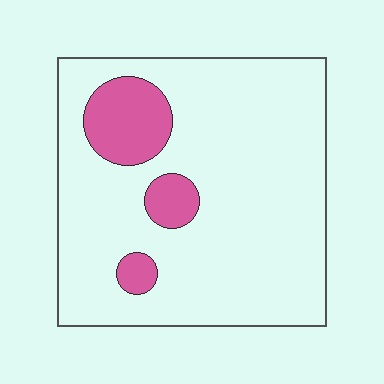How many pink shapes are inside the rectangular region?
3.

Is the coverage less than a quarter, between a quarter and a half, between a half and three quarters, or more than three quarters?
Less than a quarter.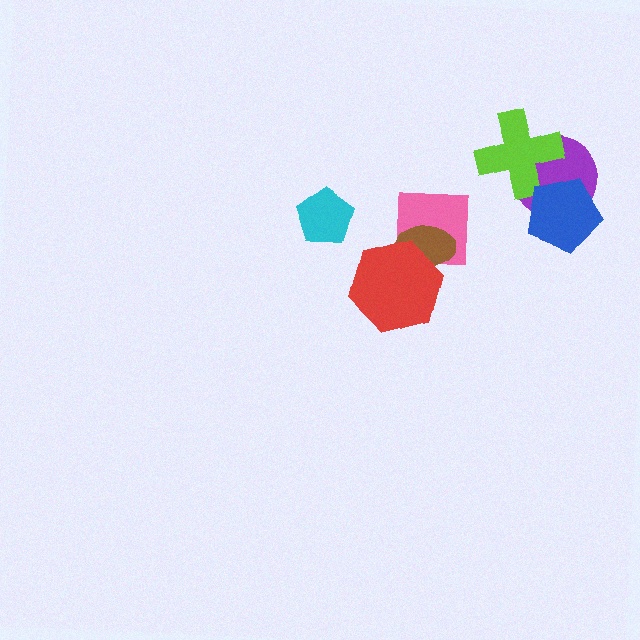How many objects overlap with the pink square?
2 objects overlap with the pink square.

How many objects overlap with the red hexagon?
2 objects overlap with the red hexagon.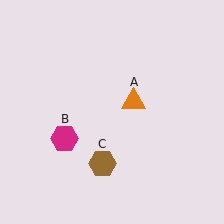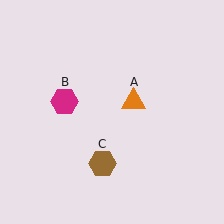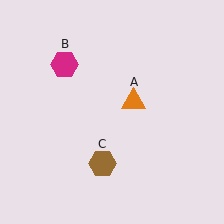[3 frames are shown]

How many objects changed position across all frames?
1 object changed position: magenta hexagon (object B).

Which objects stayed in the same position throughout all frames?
Orange triangle (object A) and brown hexagon (object C) remained stationary.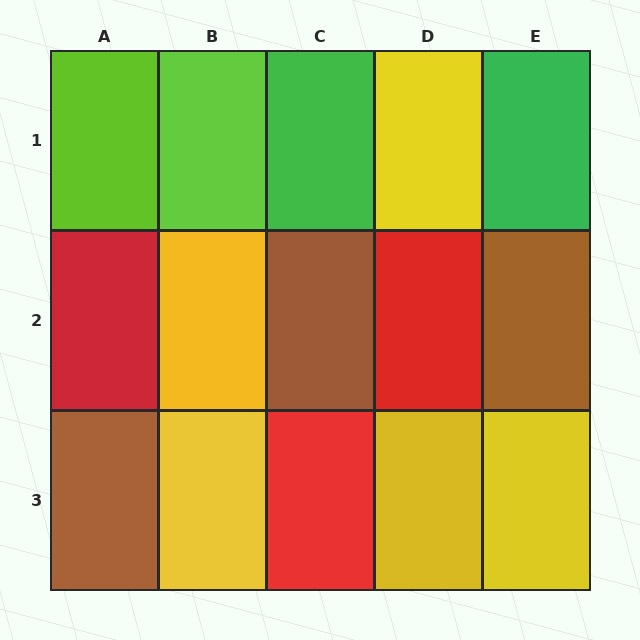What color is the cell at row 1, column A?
Lime.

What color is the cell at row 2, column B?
Yellow.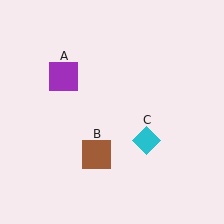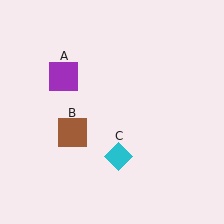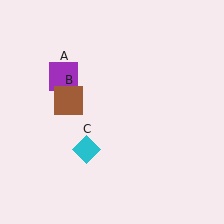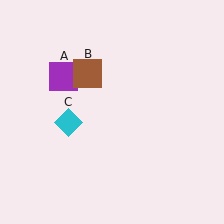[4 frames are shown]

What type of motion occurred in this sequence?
The brown square (object B), cyan diamond (object C) rotated clockwise around the center of the scene.